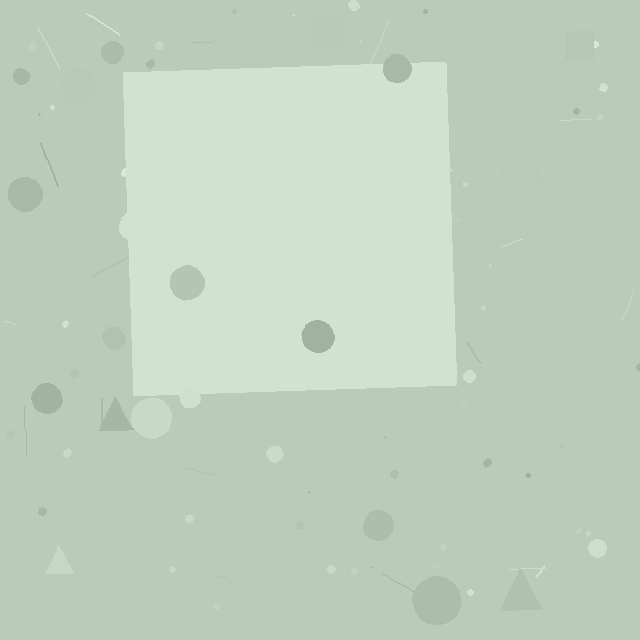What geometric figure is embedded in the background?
A square is embedded in the background.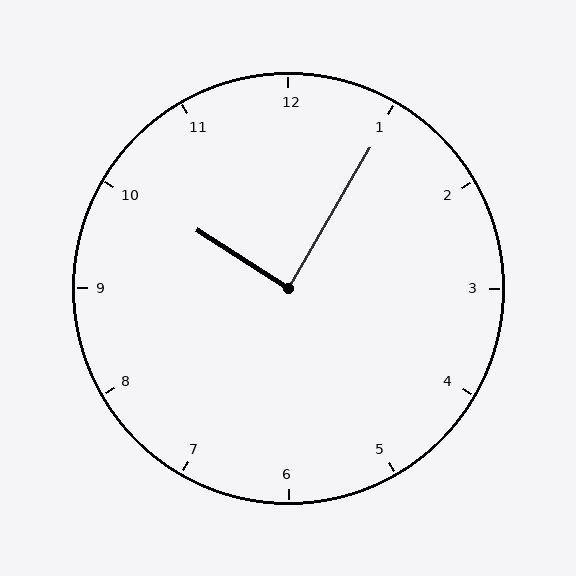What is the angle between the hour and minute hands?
Approximately 88 degrees.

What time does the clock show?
10:05.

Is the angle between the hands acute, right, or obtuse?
It is right.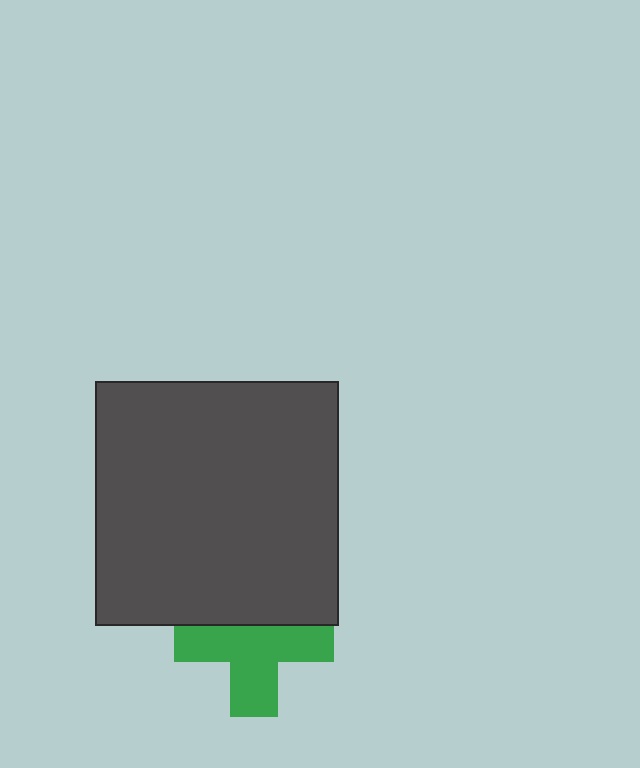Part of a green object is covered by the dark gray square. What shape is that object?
It is a cross.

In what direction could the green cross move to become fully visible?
The green cross could move down. That would shift it out from behind the dark gray square entirely.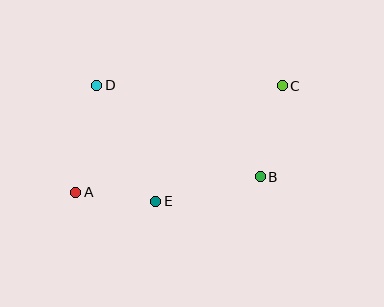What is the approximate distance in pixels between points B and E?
The distance between B and E is approximately 107 pixels.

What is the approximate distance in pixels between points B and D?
The distance between B and D is approximately 187 pixels.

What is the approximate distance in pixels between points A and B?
The distance between A and B is approximately 185 pixels.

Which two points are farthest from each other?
Points A and C are farthest from each other.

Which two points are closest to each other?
Points A and E are closest to each other.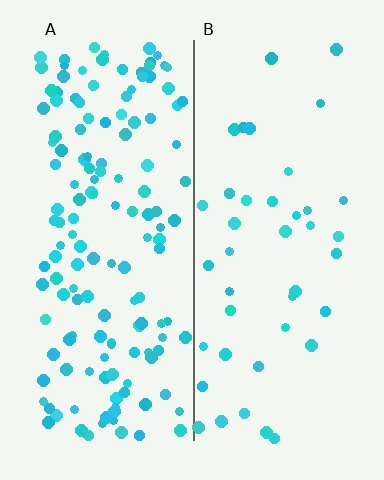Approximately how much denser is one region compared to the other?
Approximately 3.5× — region A over region B.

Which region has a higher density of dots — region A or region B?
A (the left).